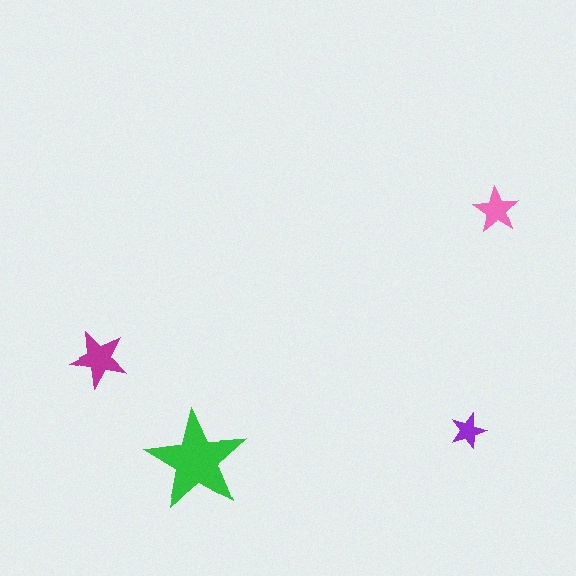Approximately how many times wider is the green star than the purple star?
About 3 times wider.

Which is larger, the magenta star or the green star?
The green one.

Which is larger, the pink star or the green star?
The green one.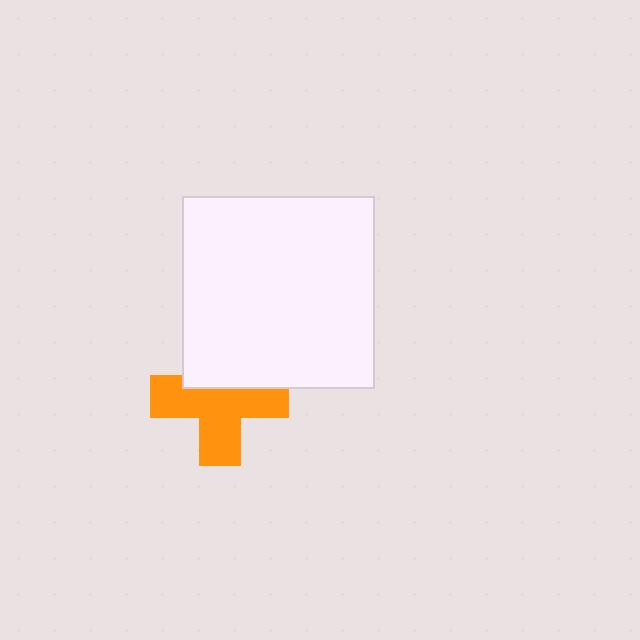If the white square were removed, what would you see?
You would see the complete orange cross.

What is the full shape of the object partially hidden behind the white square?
The partially hidden object is an orange cross.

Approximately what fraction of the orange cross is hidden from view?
Roughly 36% of the orange cross is hidden behind the white square.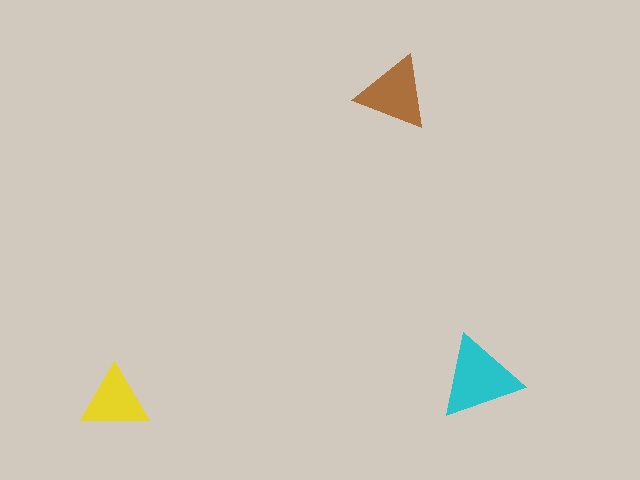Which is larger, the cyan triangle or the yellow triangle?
The cyan one.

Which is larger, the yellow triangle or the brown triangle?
The brown one.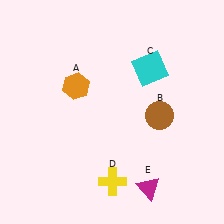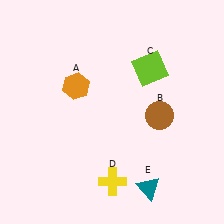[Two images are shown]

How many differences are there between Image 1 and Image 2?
There are 2 differences between the two images.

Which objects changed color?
C changed from cyan to lime. E changed from magenta to teal.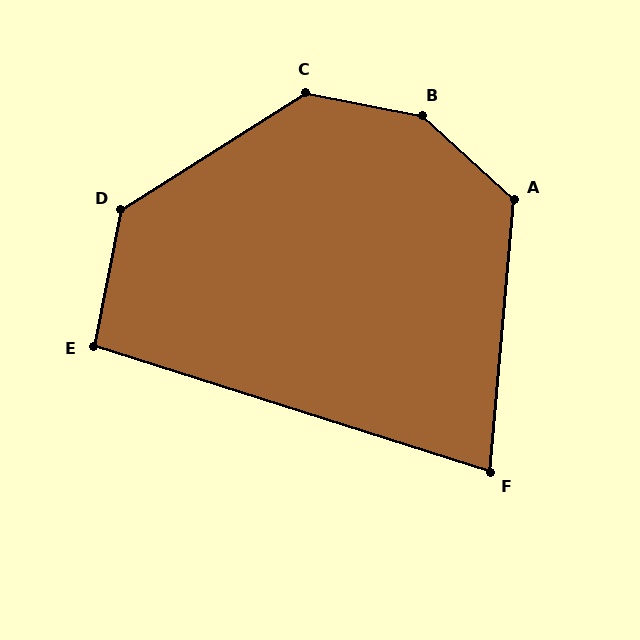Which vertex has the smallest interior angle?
F, at approximately 77 degrees.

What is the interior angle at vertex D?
Approximately 134 degrees (obtuse).